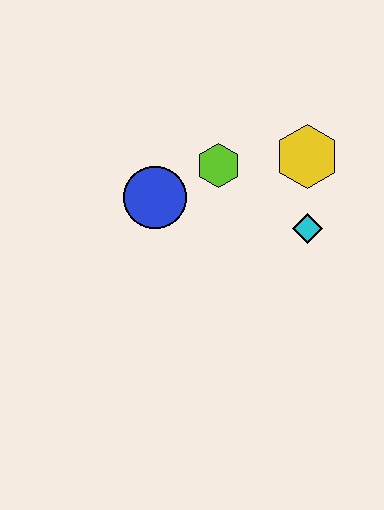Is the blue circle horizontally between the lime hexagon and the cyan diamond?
No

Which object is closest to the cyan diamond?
The yellow hexagon is closest to the cyan diamond.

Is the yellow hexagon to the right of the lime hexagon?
Yes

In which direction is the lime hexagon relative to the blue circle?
The lime hexagon is to the right of the blue circle.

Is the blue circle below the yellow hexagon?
Yes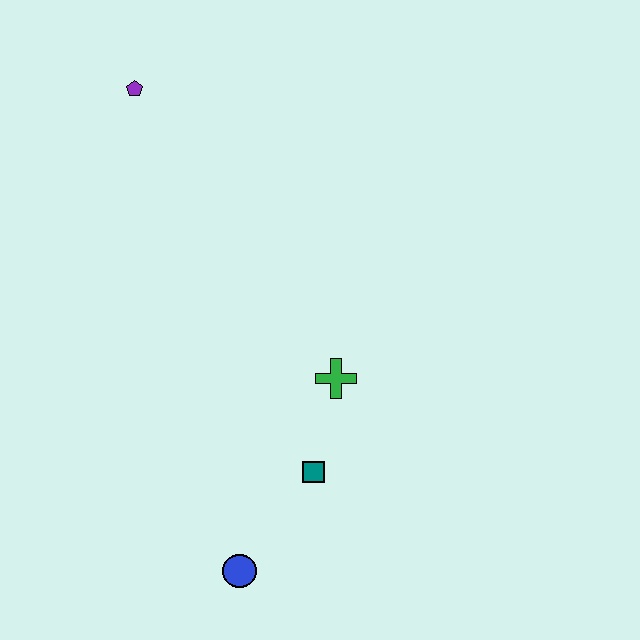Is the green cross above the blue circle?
Yes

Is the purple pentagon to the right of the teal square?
No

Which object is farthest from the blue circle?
The purple pentagon is farthest from the blue circle.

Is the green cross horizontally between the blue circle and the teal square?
No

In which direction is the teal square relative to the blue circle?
The teal square is above the blue circle.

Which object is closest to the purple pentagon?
The green cross is closest to the purple pentagon.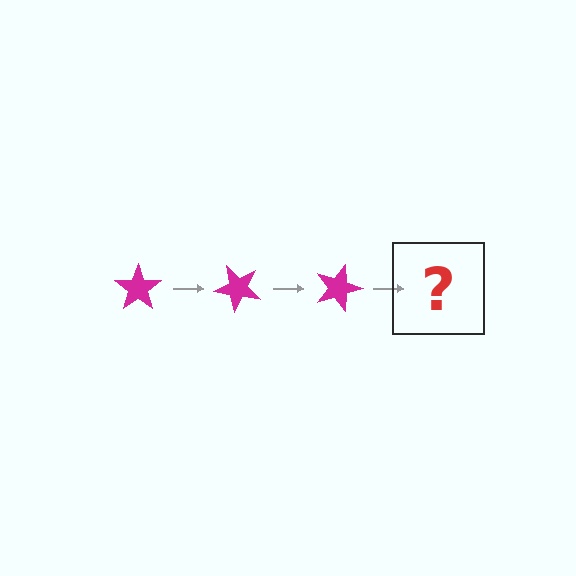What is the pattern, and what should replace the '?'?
The pattern is that the star rotates 45 degrees each step. The '?' should be a magenta star rotated 135 degrees.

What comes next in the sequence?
The next element should be a magenta star rotated 135 degrees.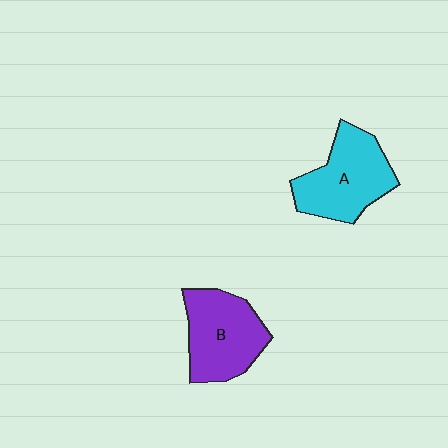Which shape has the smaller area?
Shape B (purple).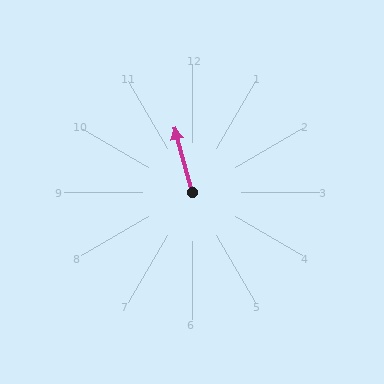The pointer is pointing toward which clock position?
Roughly 11 o'clock.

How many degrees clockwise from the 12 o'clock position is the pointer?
Approximately 345 degrees.